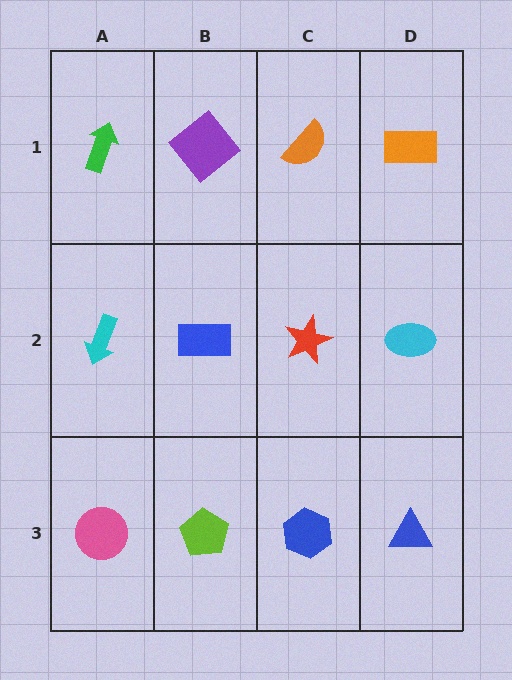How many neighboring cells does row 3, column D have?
2.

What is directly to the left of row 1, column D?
An orange semicircle.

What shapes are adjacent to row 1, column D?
A cyan ellipse (row 2, column D), an orange semicircle (row 1, column C).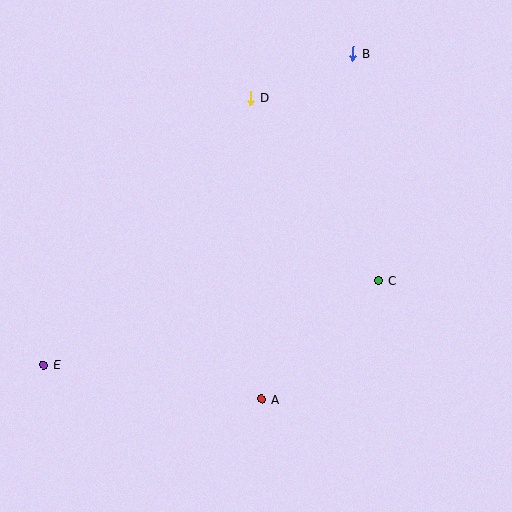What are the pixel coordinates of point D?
Point D is at (251, 98).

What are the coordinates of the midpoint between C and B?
The midpoint between C and B is at (366, 167).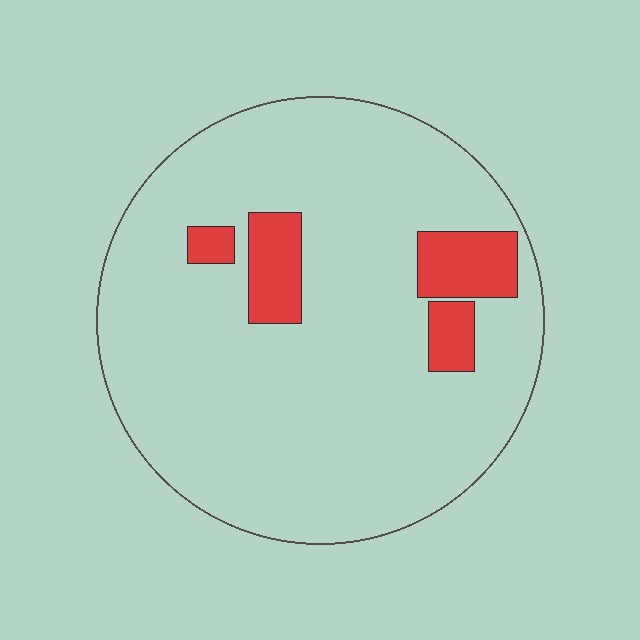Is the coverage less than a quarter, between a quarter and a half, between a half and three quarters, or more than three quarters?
Less than a quarter.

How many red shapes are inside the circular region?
4.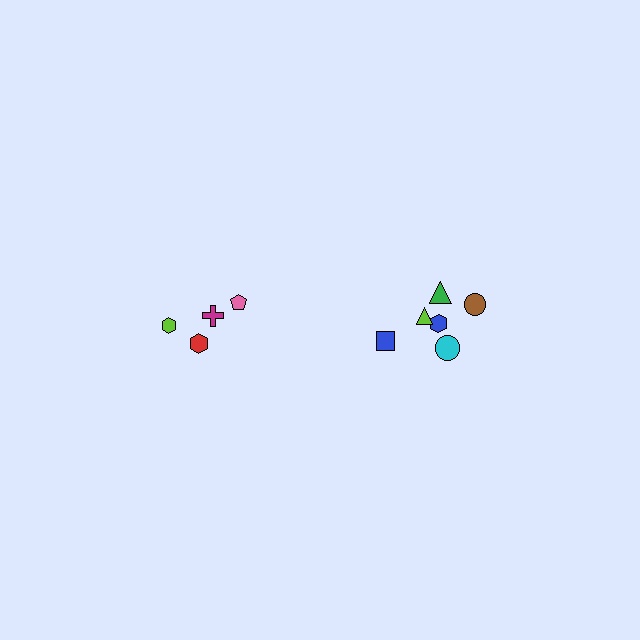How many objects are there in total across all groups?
There are 10 objects.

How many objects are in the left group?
There are 4 objects.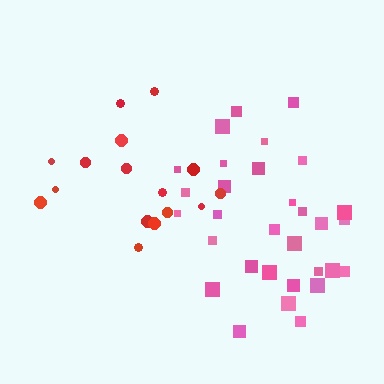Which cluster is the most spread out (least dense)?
Red.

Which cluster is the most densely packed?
Pink.